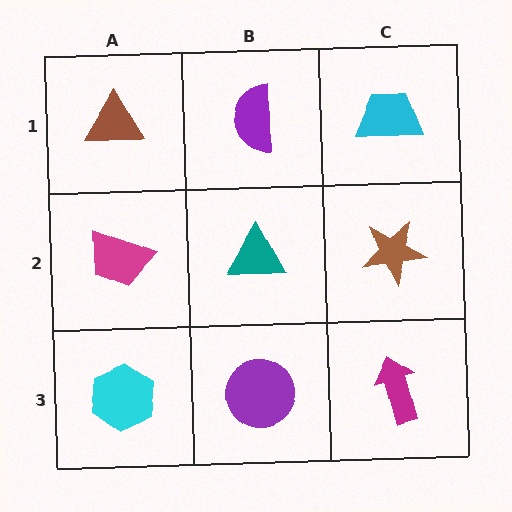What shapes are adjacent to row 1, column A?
A magenta trapezoid (row 2, column A), a purple semicircle (row 1, column B).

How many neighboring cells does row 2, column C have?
3.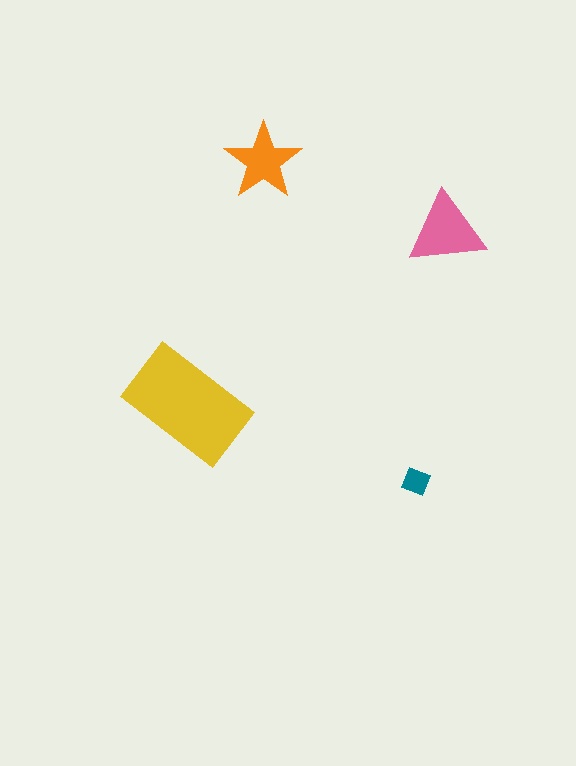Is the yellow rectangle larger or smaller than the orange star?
Larger.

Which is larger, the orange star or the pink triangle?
The pink triangle.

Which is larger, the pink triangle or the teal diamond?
The pink triangle.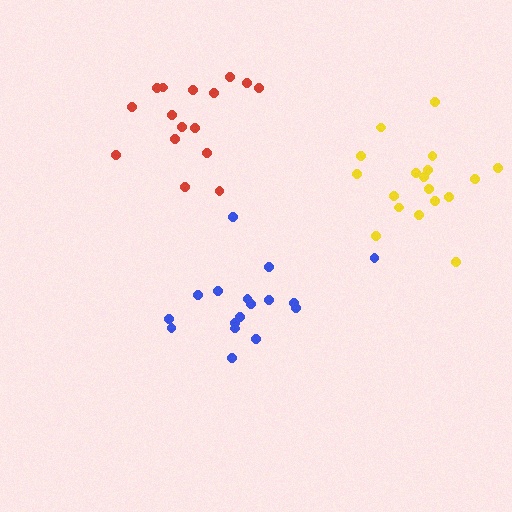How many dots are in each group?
Group 1: 16 dots, Group 2: 18 dots, Group 3: 17 dots (51 total).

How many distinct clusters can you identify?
There are 3 distinct clusters.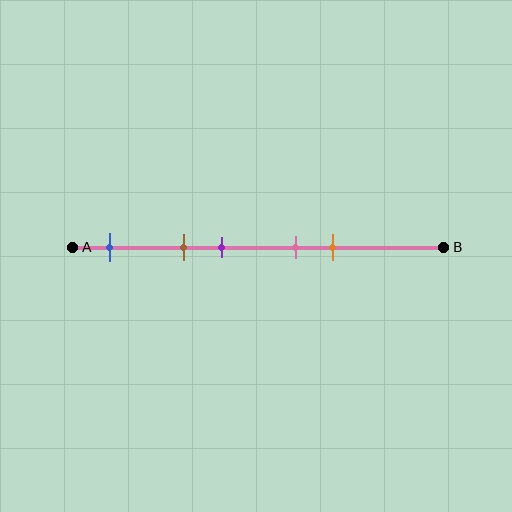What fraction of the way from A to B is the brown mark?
The brown mark is approximately 30% (0.3) of the way from A to B.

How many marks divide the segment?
There are 5 marks dividing the segment.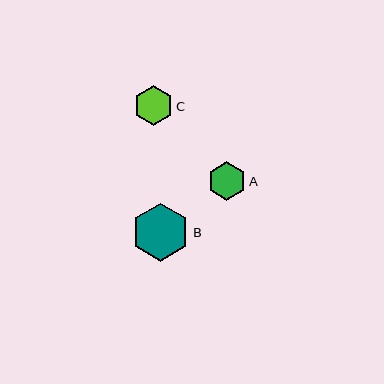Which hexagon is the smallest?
Hexagon A is the smallest with a size of approximately 39 pixels.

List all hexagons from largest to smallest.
From largest to smallest: B, C, A.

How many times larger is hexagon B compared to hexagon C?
Hexagon B is approximately 1.5 times the size of hexagon C.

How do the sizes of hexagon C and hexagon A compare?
Hexagon C and hexagon A are approximately the same size.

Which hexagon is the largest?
Hexagon B is the largest with a size of approximately 58 pixels.